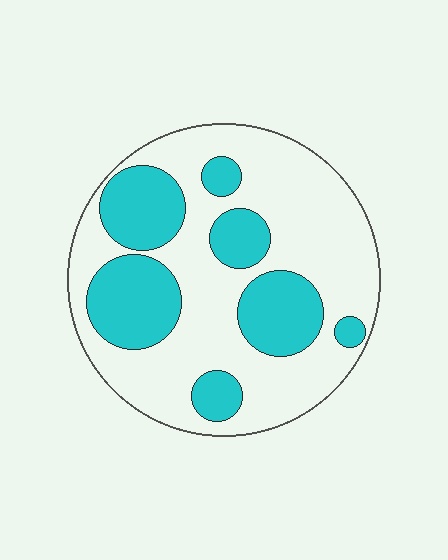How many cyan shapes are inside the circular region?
7.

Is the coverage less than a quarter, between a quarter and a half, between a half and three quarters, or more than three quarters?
Between a quarter and a half.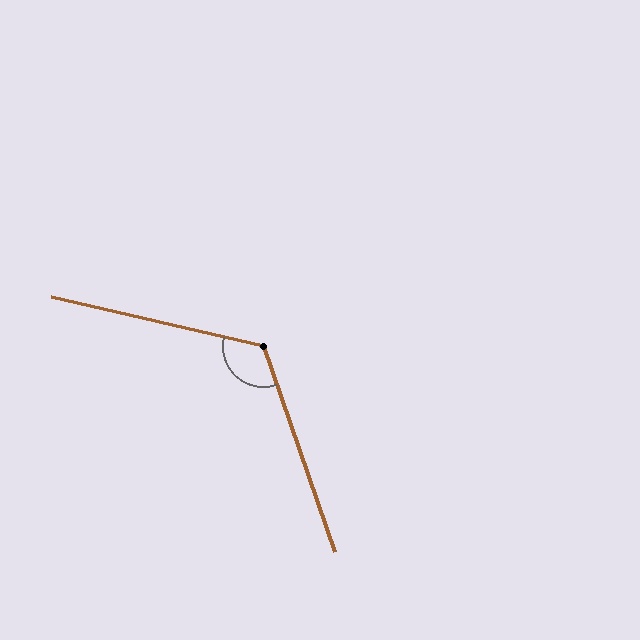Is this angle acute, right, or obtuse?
It is obtuse.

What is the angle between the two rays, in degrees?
Approximately 122 degrees.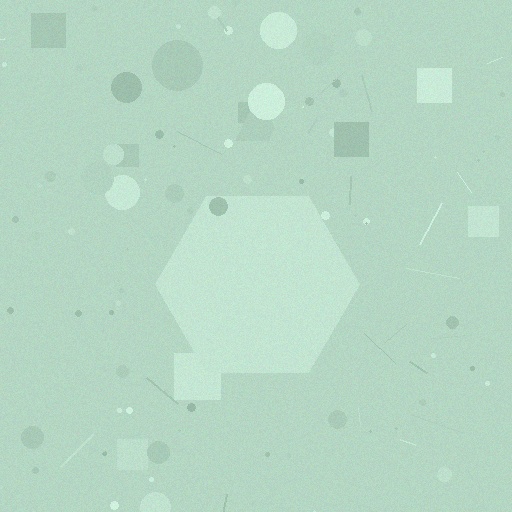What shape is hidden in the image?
A hexagon is hidden in the image.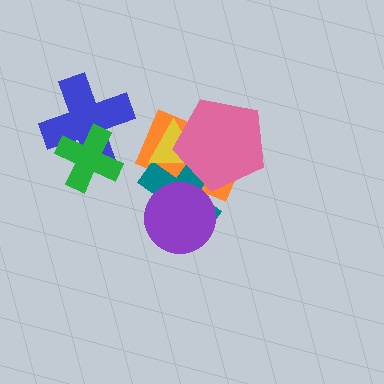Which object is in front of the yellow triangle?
The pink pentagon is in front of the yellow triangle.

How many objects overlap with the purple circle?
2 objects overlap with the purple circle.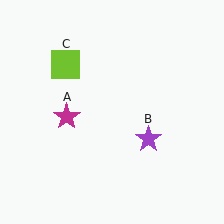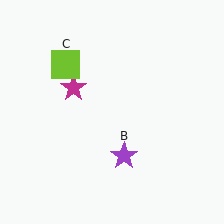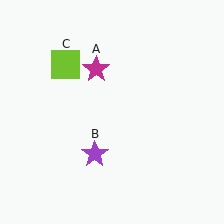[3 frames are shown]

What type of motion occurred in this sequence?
The magenta star (object A), purple star (object B) rotated clockwise around the center of the scene.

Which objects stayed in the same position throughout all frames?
Lime square (object C) remained stationary.